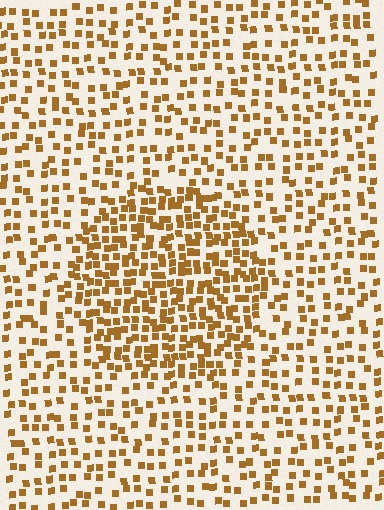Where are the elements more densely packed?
The elements are more densely packed inside the circle boundary.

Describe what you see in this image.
The image contains small brown elements arranged at two different densities. A circle-shaped region is visible where the elements are more densely packed than the surrounding area.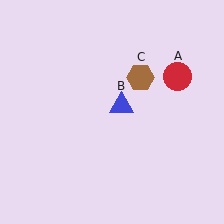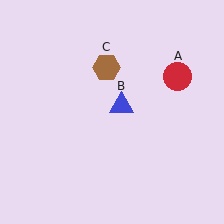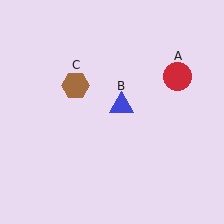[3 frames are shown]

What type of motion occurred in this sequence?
The brown hexagon (object C) rotated counterclockwise around the center of the scene.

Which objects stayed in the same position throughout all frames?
Red circle (object A) and blue triangle (object B) remained stationary.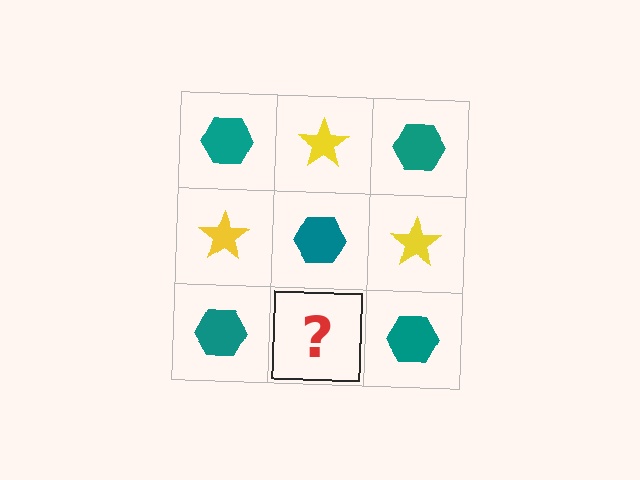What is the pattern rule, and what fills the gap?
The rule is that it alternates teal hexagon and yellow star in a checkerboard pattern. The gap should be filled with a yellow star.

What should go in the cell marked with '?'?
The missing cell should contain a yellow star.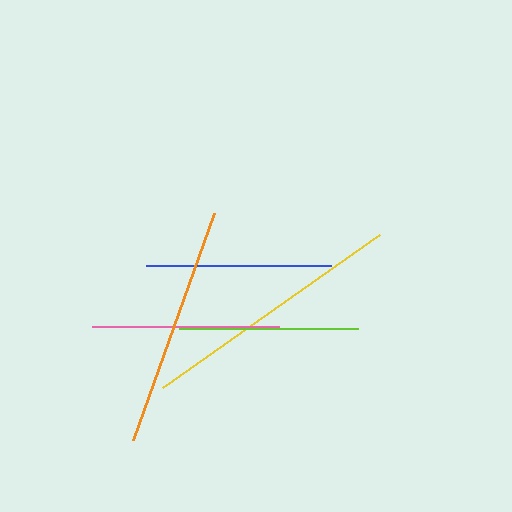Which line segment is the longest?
The yellow line is the longest at approximately 266 pixels.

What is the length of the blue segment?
The blue segment is approximately 185 pixels long.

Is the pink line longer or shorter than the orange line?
The orange line is longer than the pink line.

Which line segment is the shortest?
The lime line is the shortest at approximately 179 pixels.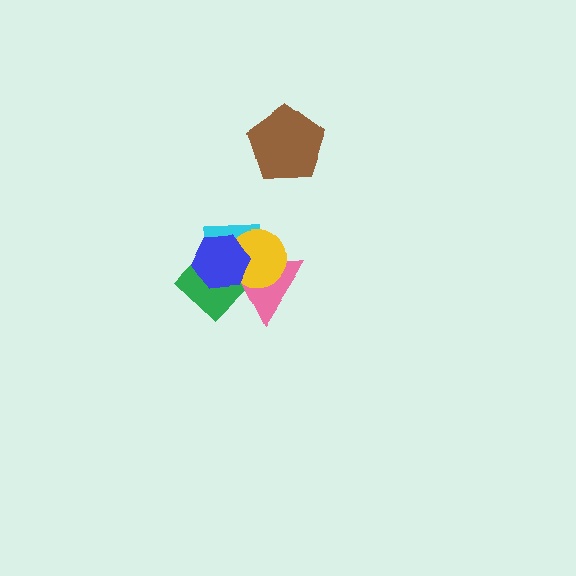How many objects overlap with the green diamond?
4 objects overlap with the green diamond.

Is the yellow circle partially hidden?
Yes, it is partially covered by another shape.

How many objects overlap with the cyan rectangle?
4 objects overlap with the cyan rectangle.